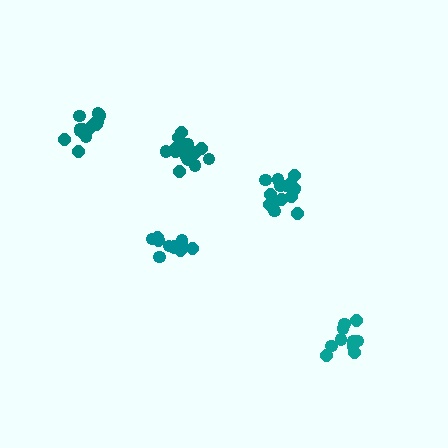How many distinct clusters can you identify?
There are 5 distinct clusters.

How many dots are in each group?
Group 1: 16 dots, Group 2: 11 dots, Group 3: 10 dots, Group 4: 16 dots, Group 5: 15 dots (68 total).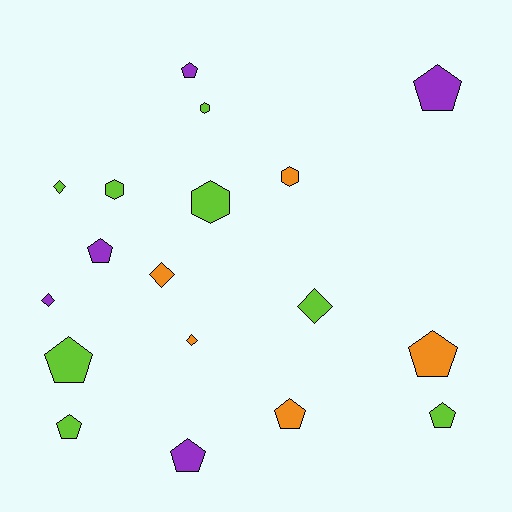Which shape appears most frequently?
Pentagon, with 9 objects.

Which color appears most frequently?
Lime, with 8 objects.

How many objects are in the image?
There are 18 objects.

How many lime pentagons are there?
There are 3 lime pentagons.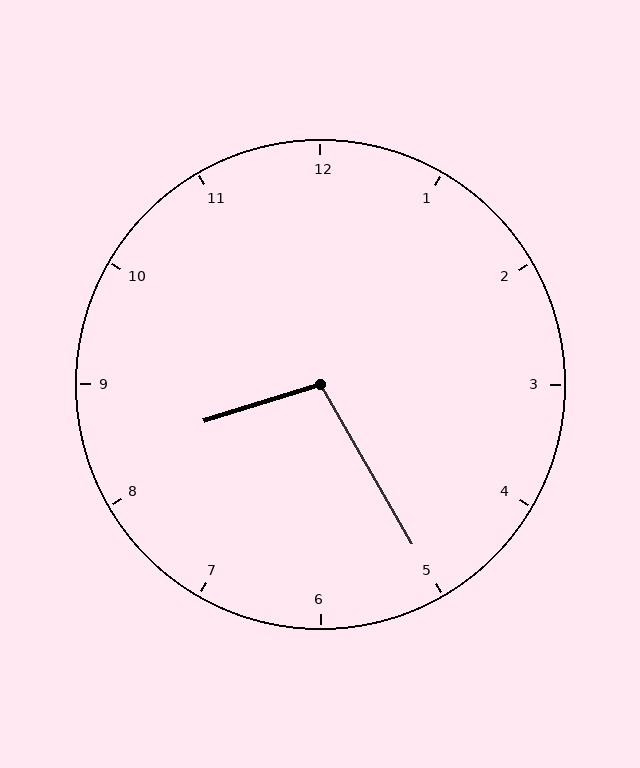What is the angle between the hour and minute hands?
Approximately 102 degrees.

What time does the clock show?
8:25.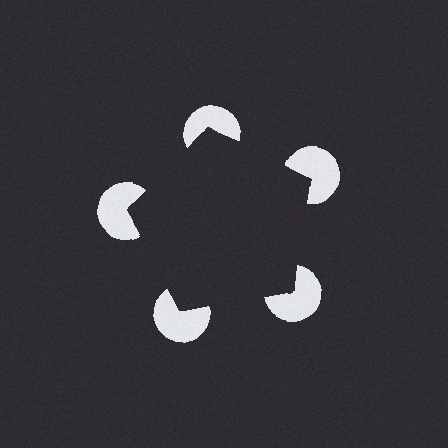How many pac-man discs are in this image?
There are 5 — one at each vertex of the illusory pentagon.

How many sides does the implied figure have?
5 sides.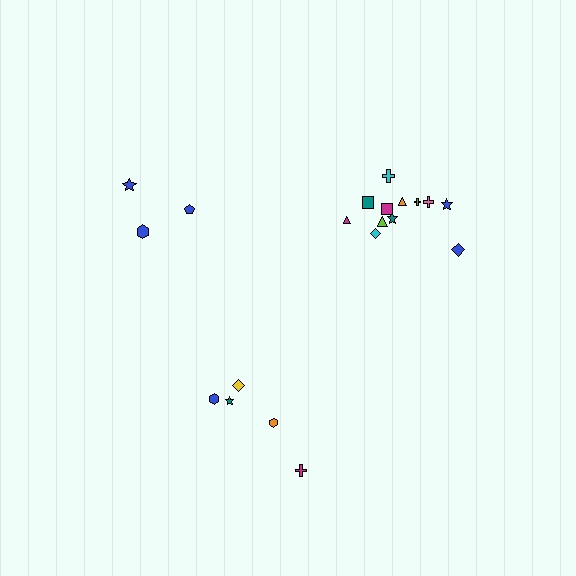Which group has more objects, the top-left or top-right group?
The top-right group.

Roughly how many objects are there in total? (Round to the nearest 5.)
Roughly 20 objects in total.